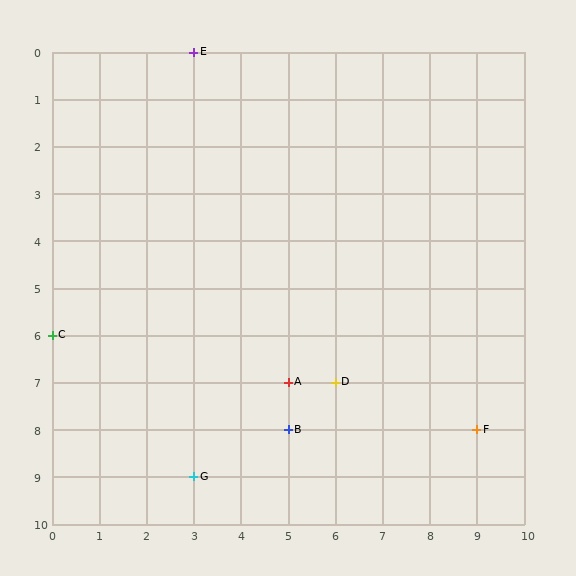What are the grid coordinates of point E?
Point E is at grid coordinates (3, 0).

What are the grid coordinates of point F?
Point F is at grid coordinates (9, 8).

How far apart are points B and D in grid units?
Points B and D are 1 column and 1 row apart (about 1.4 grid units diagonally).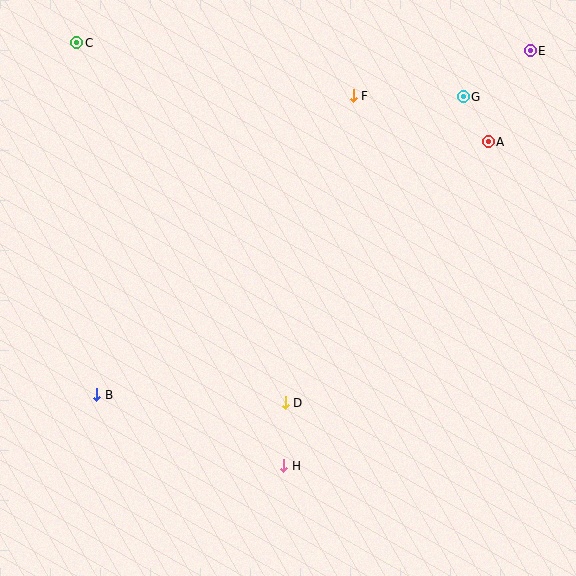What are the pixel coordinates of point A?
Point A is at (488, 142).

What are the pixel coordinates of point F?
Point F is at (353, 96).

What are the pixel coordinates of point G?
Point G is at (463, 97).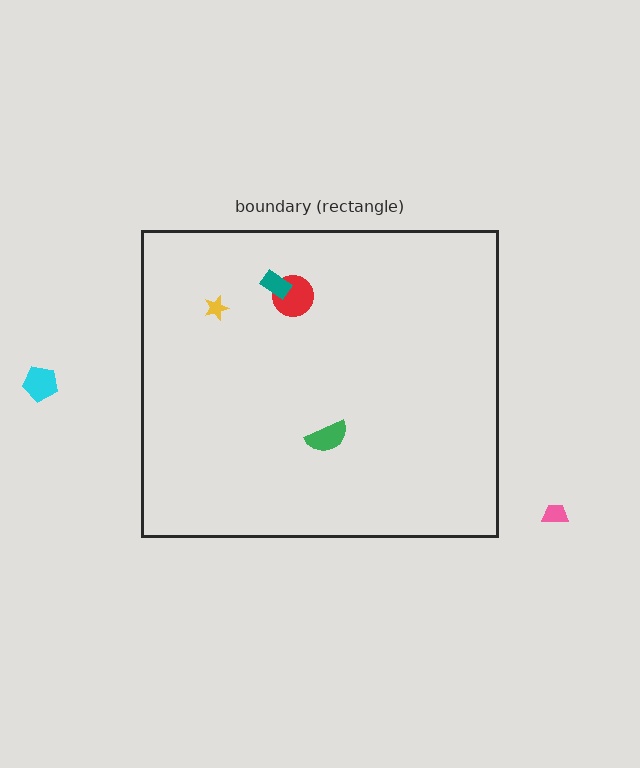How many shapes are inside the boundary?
4 inside, 2 outside.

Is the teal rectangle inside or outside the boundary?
Inside.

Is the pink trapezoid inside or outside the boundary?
Outside.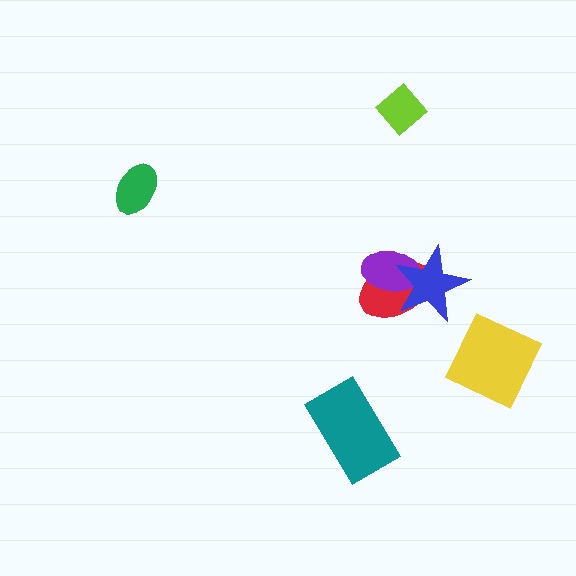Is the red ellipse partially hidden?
Yes, it is partially covered by another shape.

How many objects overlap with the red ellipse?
2 objects overlap with the red ellipse.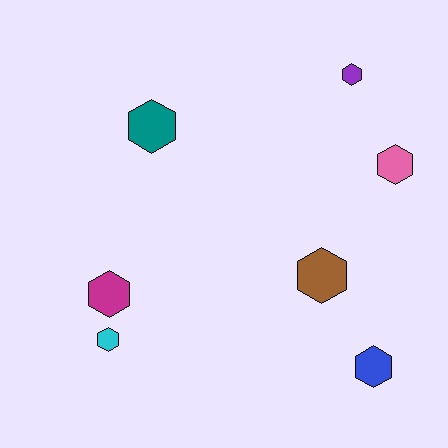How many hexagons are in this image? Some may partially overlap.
There are 7 hexagons.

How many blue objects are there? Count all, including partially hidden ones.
There is 1 blue object.